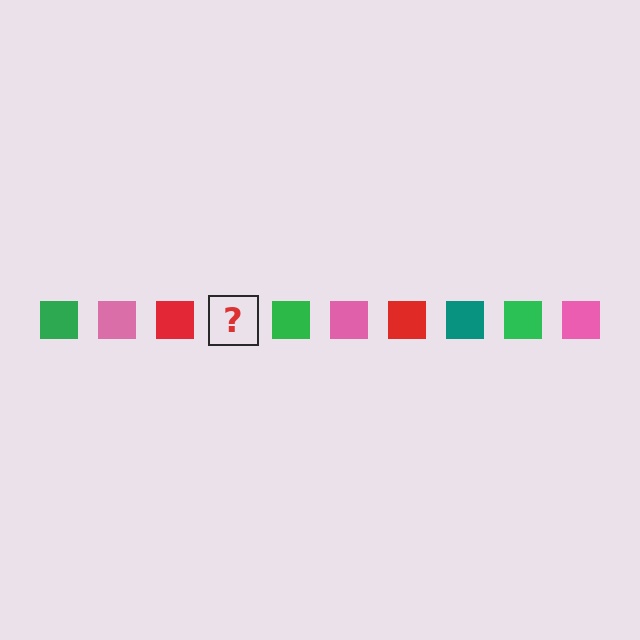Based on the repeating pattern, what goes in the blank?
The blank should be a teal square.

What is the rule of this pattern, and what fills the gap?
The rule is that the pattern cycles through green, pink, red, teal squares. The gap should be filled with a teal square.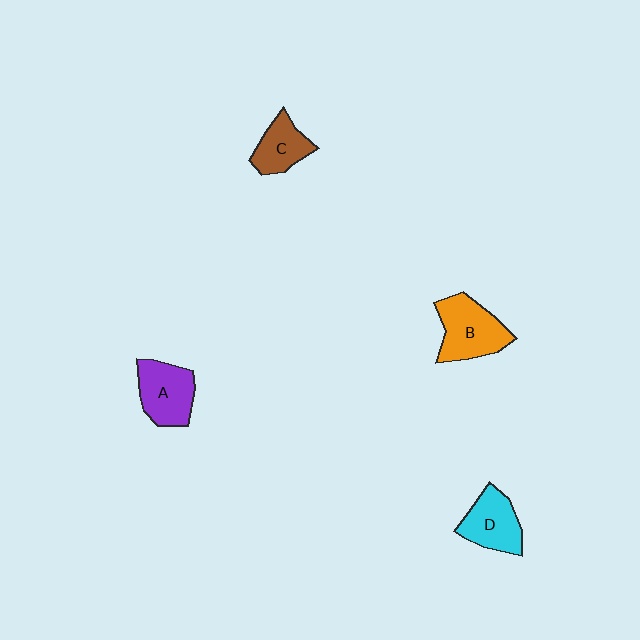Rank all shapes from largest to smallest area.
From largest to smallest: B (orange), A (purple), D (cyan), C (brown).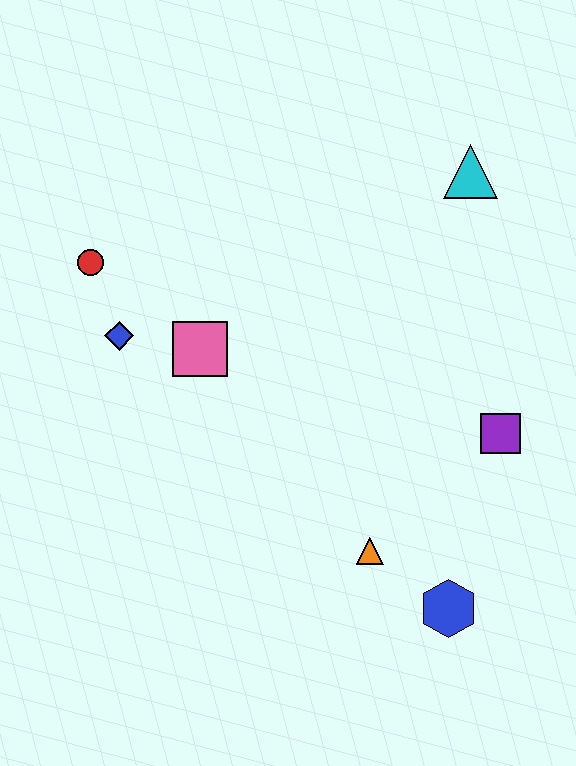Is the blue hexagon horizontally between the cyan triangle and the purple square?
No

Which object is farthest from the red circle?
The blue hexagon is farthest from the red circle.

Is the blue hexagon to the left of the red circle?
No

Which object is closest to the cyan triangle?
The purple square is closest to the cyan triangle.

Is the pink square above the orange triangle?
Yes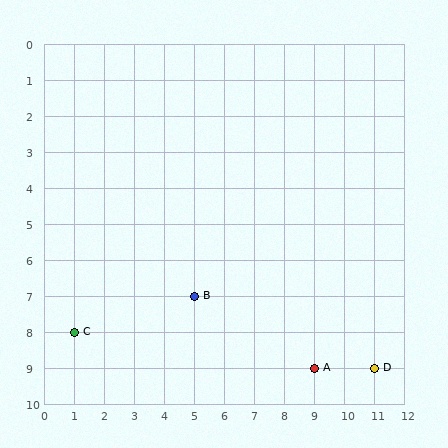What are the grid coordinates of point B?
Point B is at grid coordinates (5, 7).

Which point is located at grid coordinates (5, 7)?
Point B is at (5, 7).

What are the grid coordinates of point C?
Point C is at grid coordinates (1, 8).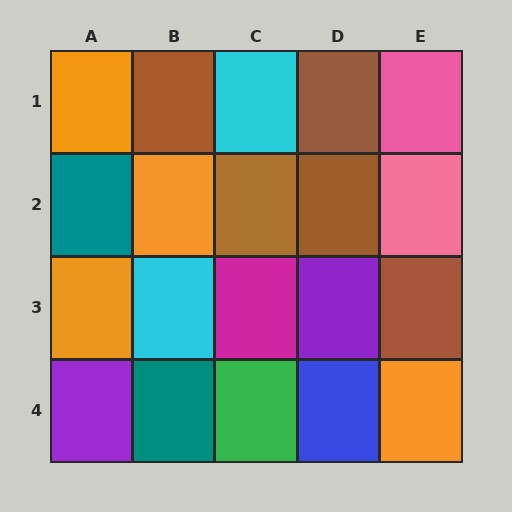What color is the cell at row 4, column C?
Green.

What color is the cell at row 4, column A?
Purple.